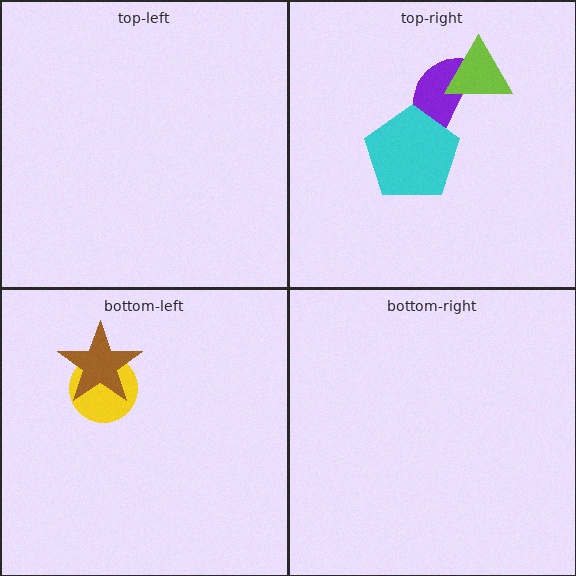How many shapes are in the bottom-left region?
2.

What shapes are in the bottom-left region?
The yellow circle, the brown star.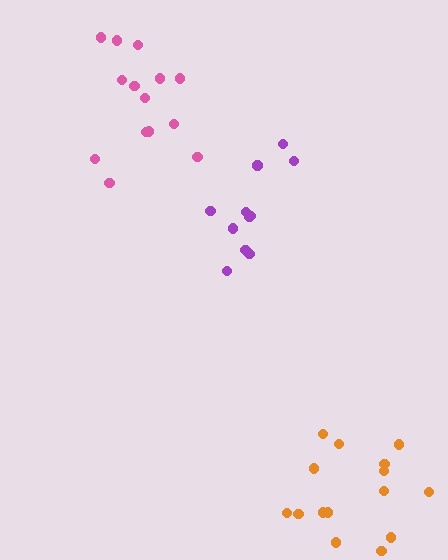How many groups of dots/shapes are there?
There are 3 groups.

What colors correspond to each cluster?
The clusters are colored: orange, pink, purple.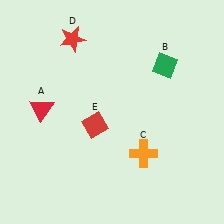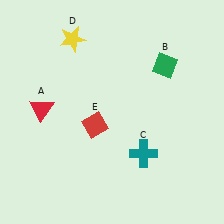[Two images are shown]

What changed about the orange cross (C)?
In Image 1, C is orange. In Image 2, it changed to teal.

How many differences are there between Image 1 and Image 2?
There are 2 differences between the two images.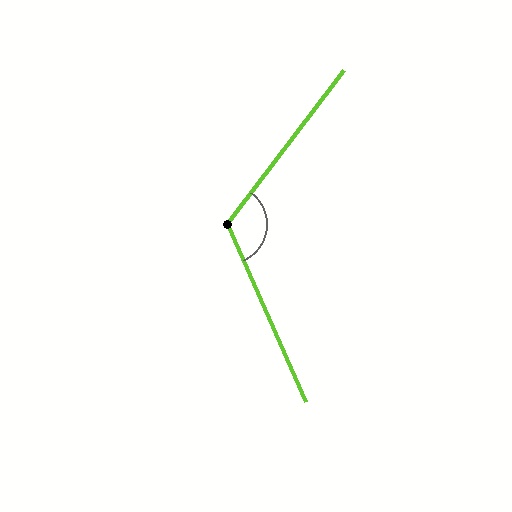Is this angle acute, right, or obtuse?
It is obtuse.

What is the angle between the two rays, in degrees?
Approximately 119 degrees.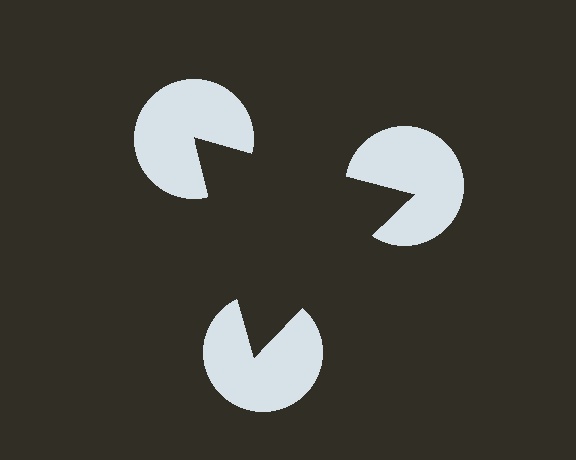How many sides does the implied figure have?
3 sides.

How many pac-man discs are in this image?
There are 3 — one at each vertex of the illusory triangle.